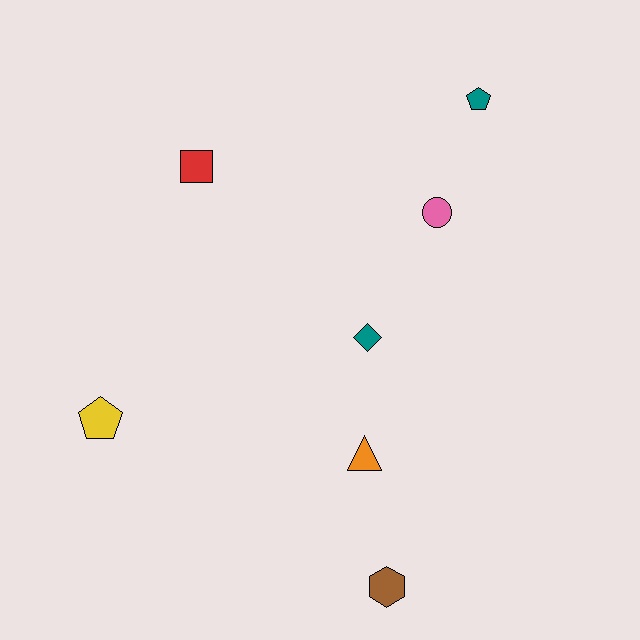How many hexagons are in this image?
There is 1 hexagon.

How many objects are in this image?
There are 7 objects.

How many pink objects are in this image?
There is 1 pink object.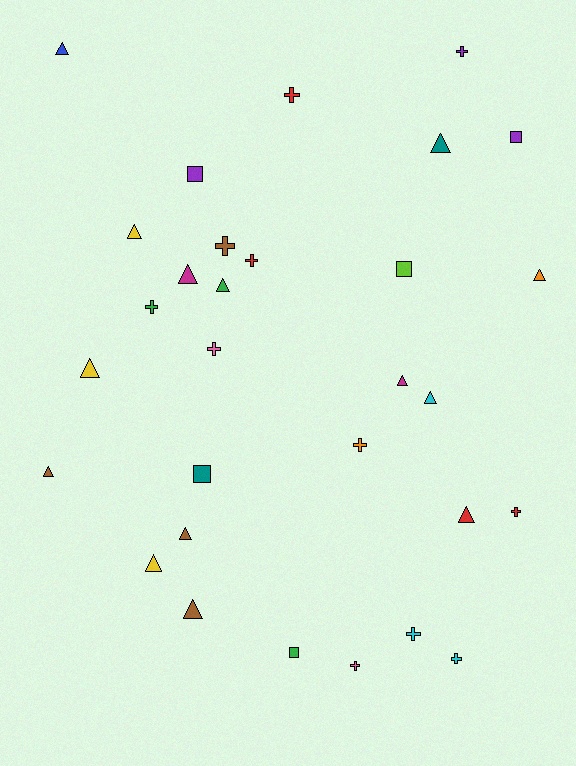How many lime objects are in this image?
There is 1 lime object.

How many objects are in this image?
There are 30 objects.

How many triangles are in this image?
There are 14 triangles.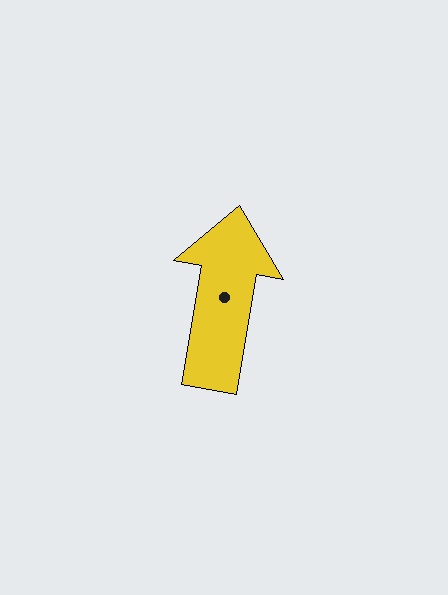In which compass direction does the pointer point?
North.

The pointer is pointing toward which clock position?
Roughly 12 o'clock.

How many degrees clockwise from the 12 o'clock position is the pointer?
Approximately 9 degrees.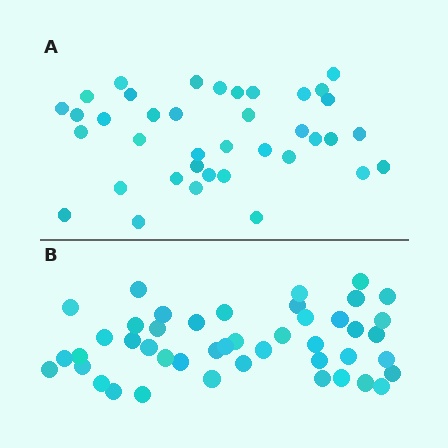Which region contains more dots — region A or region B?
Region B (the bottom region) has more dots.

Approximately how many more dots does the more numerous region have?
Region B has roughly 8 or so more dots than region A.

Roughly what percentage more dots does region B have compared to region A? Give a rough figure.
About 20% more.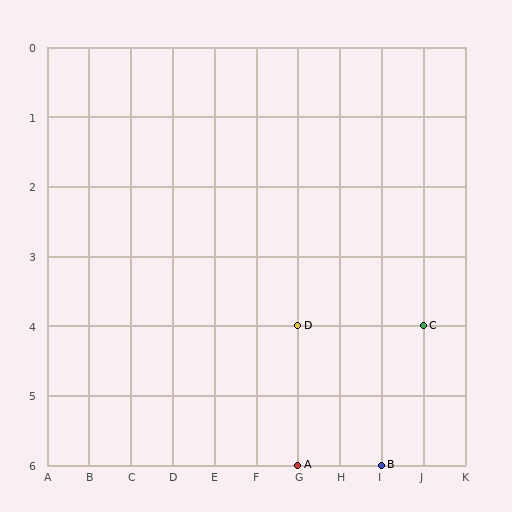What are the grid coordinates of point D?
Point D is at grid coordinates (G, 4).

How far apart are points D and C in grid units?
Points D and C are 3 columns apart.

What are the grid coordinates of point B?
Point B is at grid coordinates (I, 6).